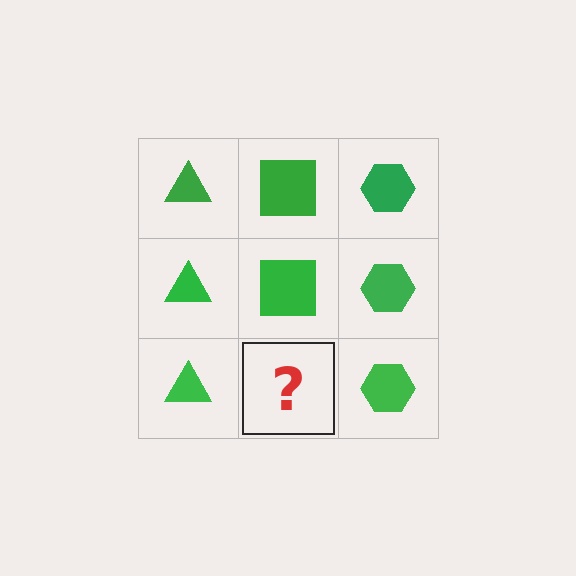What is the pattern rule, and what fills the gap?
The rule is that each column has a consistent shape. The gap should be filled with a green square.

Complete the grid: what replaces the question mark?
The question mark should be replaced with a green square.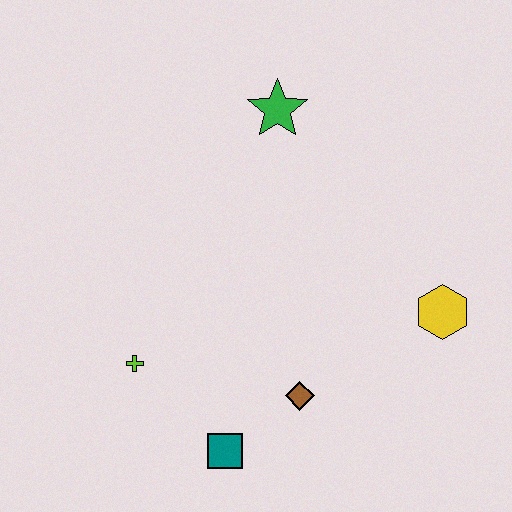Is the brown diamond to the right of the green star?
Yes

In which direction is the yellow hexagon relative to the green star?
The yellow hexagon is below the green star.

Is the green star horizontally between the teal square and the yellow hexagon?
Yes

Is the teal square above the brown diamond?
No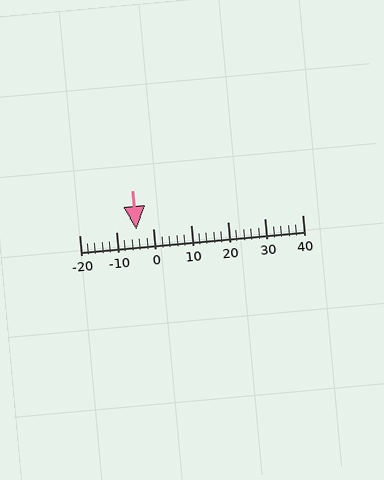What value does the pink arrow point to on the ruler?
The pink arrow points to approximately -4.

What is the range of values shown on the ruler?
The ruler shows values from -20 to 40.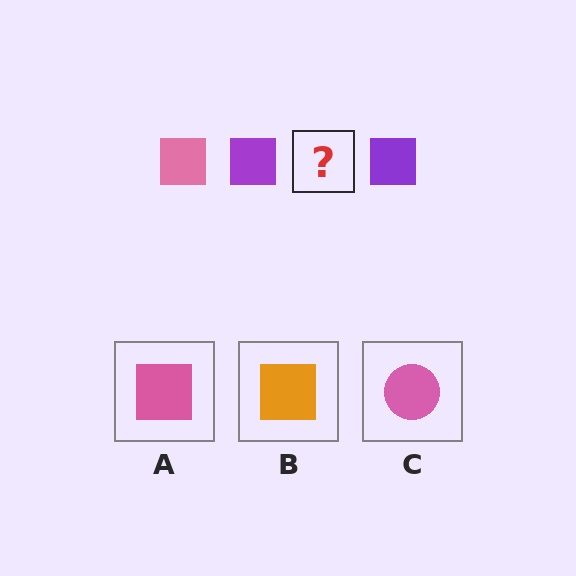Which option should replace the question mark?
Option A.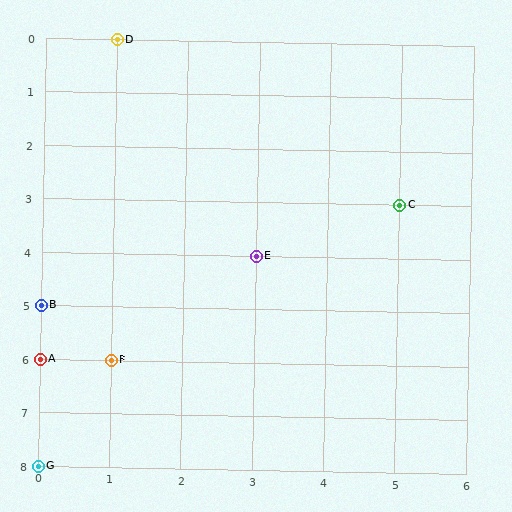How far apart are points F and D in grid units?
Points F and D are 6 rows apart.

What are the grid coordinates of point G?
Point G is at grid coordinates (0, 8).